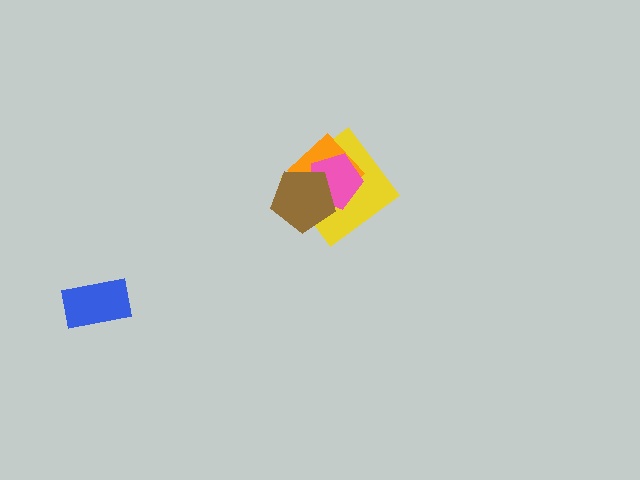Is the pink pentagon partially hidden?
Yes, it is partially covered by another shape.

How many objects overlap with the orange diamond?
3 objects overlap with the orange diamond.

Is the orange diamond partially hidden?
Yes, it is partially covered by another shape.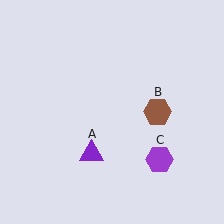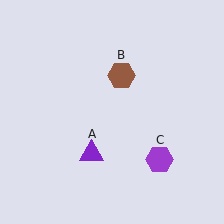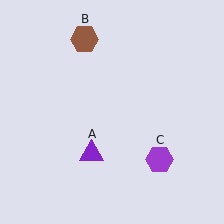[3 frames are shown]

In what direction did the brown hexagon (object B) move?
The brown hexagon (object B) moved up and to the left.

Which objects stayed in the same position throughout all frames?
Purple triangle (object A) and purple hexagon (object C) remained stationary.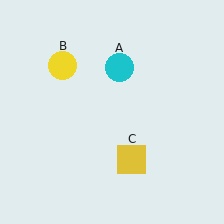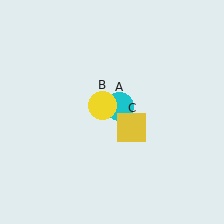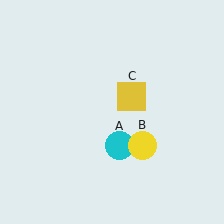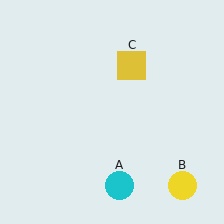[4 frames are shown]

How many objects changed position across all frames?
3 objects changed position: cyan circle (object A), yellow circle (object B), yellow square (object C).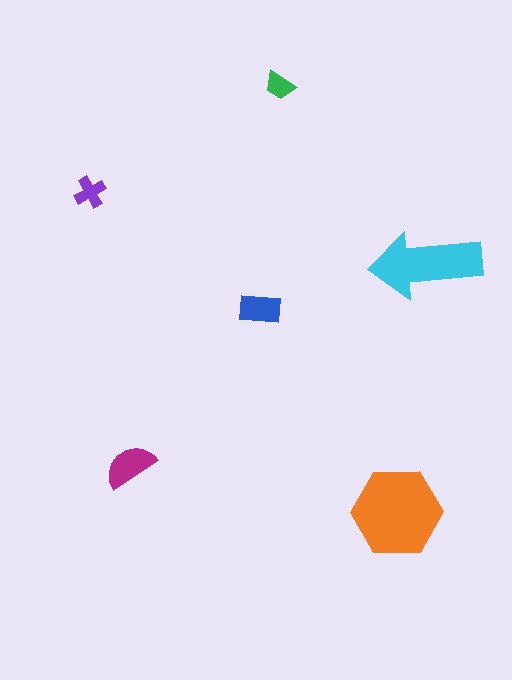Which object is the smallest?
The green trapezoid.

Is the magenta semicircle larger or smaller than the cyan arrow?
Smaller.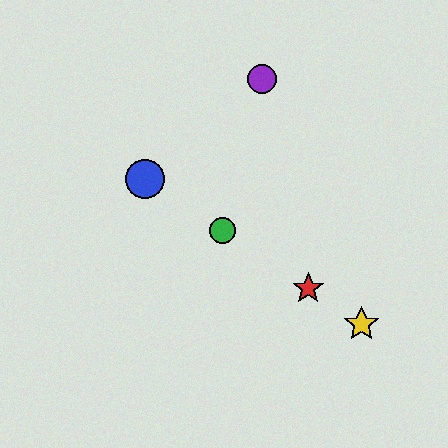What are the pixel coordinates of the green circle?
The green circle is at (222, 231).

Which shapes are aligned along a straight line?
The red star, the blue circle, the green circle, the yellow star are aligned along a straight line.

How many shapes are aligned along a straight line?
4 shapes (the red star, the blue circle, the green circle, the yellow star) are aligned along a straight line.